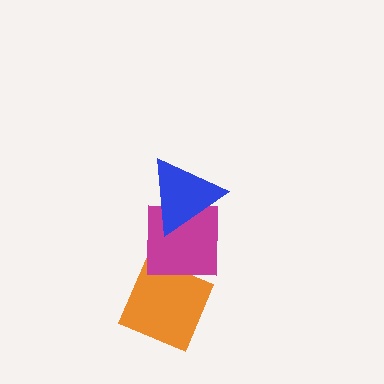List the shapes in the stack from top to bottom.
From top to bottom: the blue triangle, the magenta square, the orange diamond.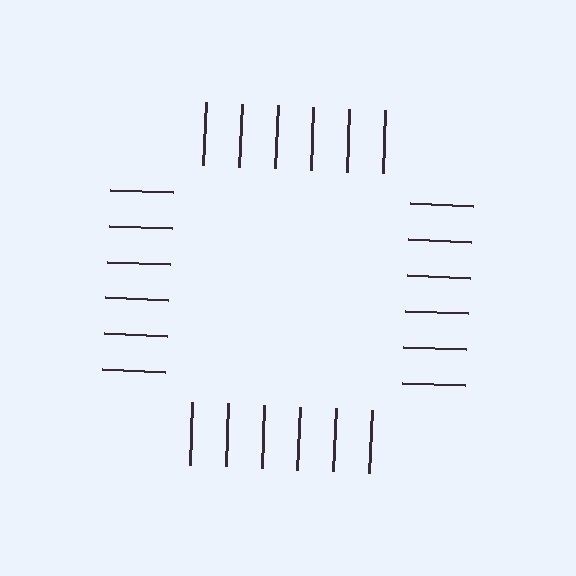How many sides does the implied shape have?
4 sides — the line-ends trace a square.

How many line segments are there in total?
24 — 6 along each of the 4 edges.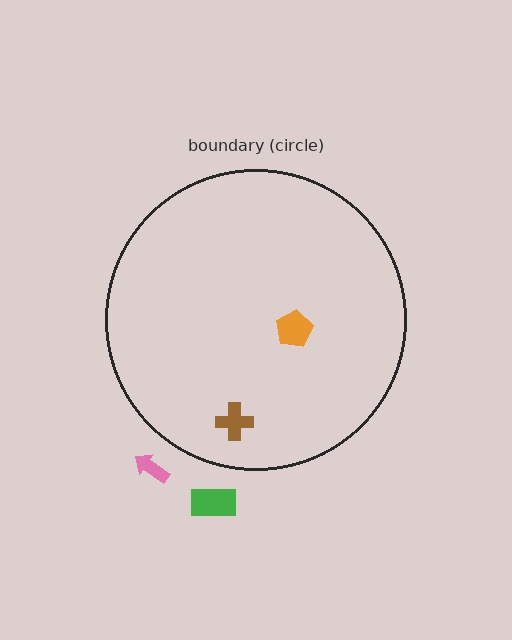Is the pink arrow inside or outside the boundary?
Outside.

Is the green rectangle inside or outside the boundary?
Outside.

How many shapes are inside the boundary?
2 inside, 2 outside.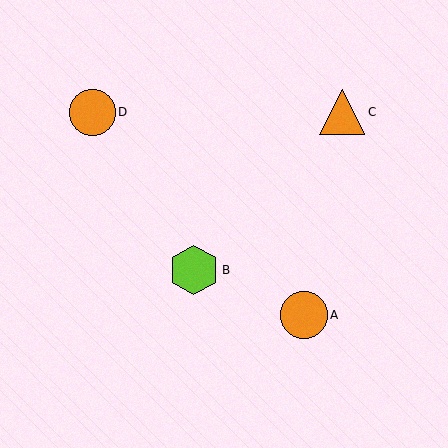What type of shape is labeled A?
Shape A is an orange circle.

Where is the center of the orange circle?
The center of the orange circle is at (304, 315).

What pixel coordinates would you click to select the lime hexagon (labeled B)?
Click at (194, 270) to select the lime hexagon B.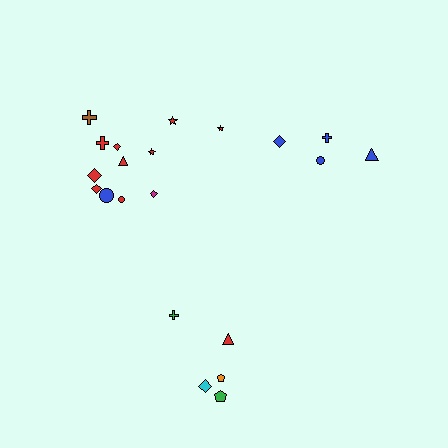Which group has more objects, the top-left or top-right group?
The top-left group.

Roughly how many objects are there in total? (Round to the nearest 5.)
Roughly 20 objects in total.